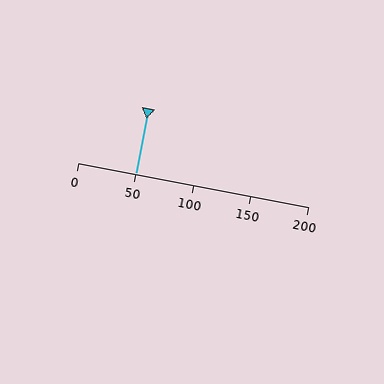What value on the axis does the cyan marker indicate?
The marker indicates approximately 50.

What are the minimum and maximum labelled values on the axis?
The axis runs from 0 to 200.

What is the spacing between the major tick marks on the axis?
The major ticks are spaced 50 apart.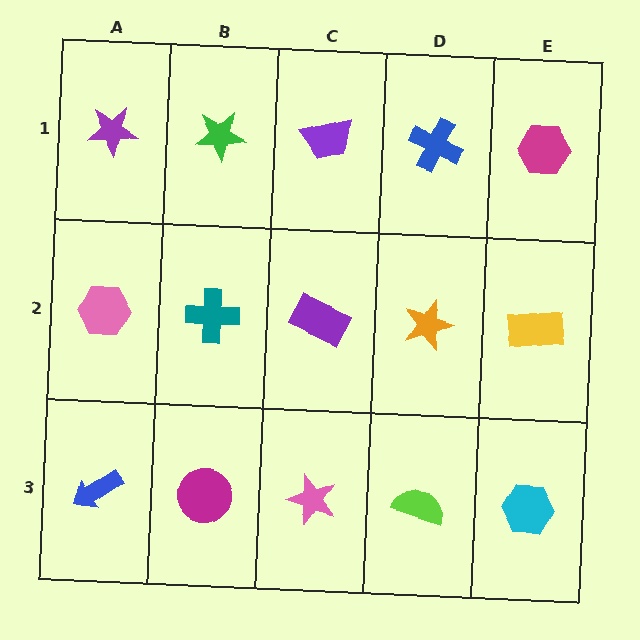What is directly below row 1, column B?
A teal cross.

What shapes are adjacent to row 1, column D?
An orange star (row 2, column D), a purple trapezoid (row 1, column C), a magenta hexagon (row 1, column E).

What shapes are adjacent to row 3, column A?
A pink hexagon (row 2, column A), a magenta circle (row 3, column B).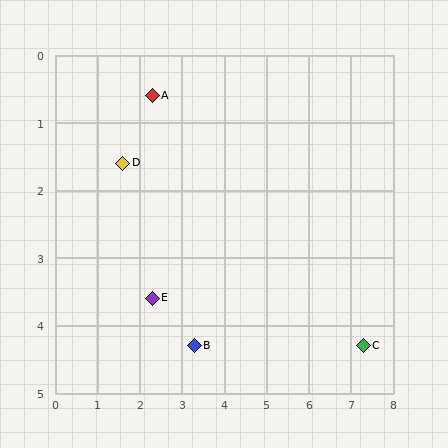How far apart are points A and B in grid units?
Points A and B are about 3.8 grid units apart.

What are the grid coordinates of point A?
Point A is at approximately (2.3, 0.6).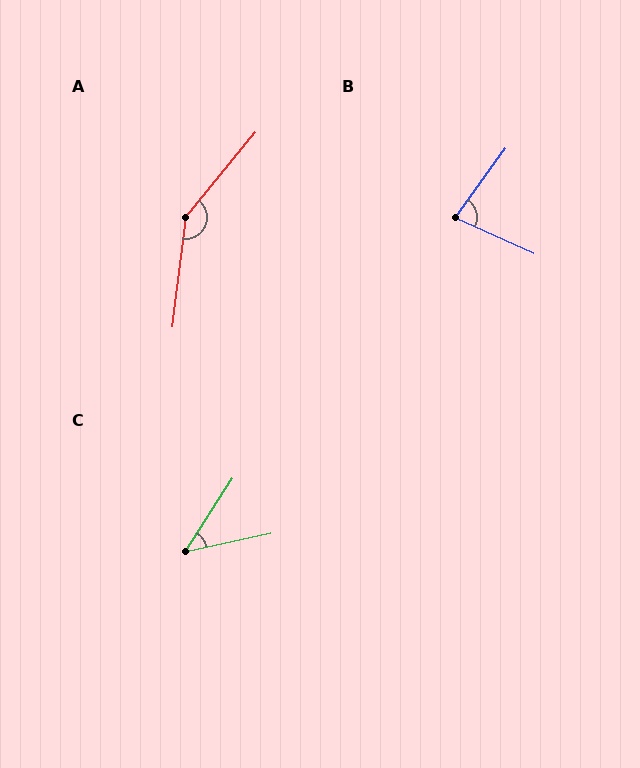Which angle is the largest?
A, at approximately 147 degrees.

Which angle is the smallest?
C, at approximately 45 degrees.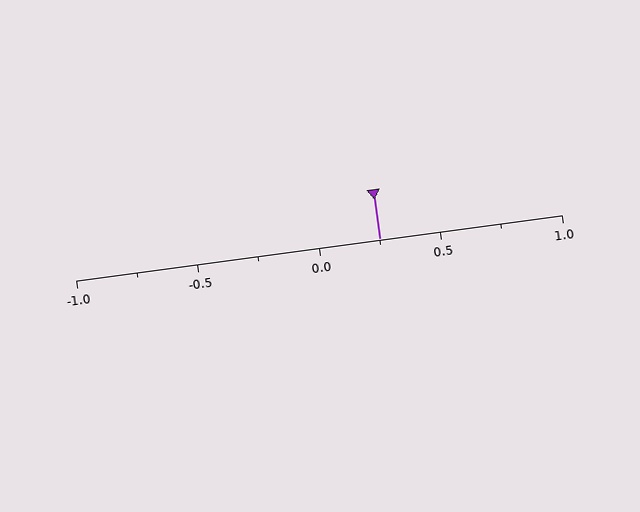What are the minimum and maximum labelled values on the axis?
The axis runs from -1.0 to 1.0.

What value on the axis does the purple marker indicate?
The marker indicates approximately 0.25.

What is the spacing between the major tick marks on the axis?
The major ticks are spaced 0.5 apart.